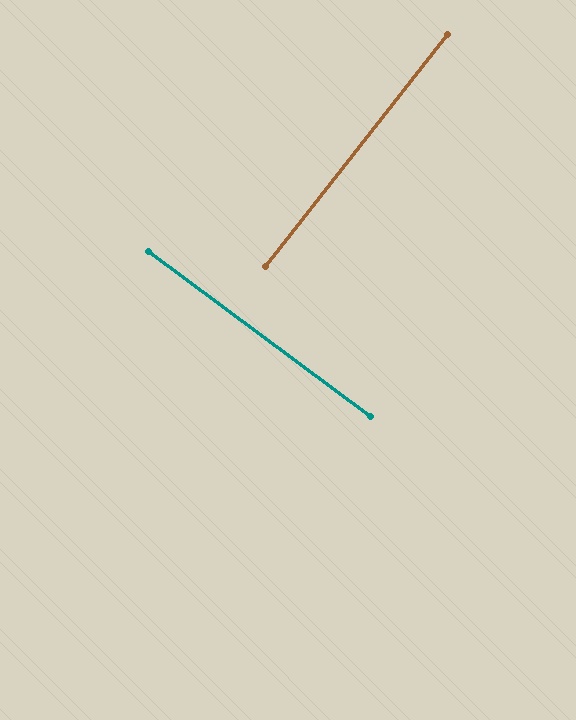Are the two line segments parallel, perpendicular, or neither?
Perpendicular — they meet at approximately 88°.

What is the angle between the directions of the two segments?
Approximately 88 degrees.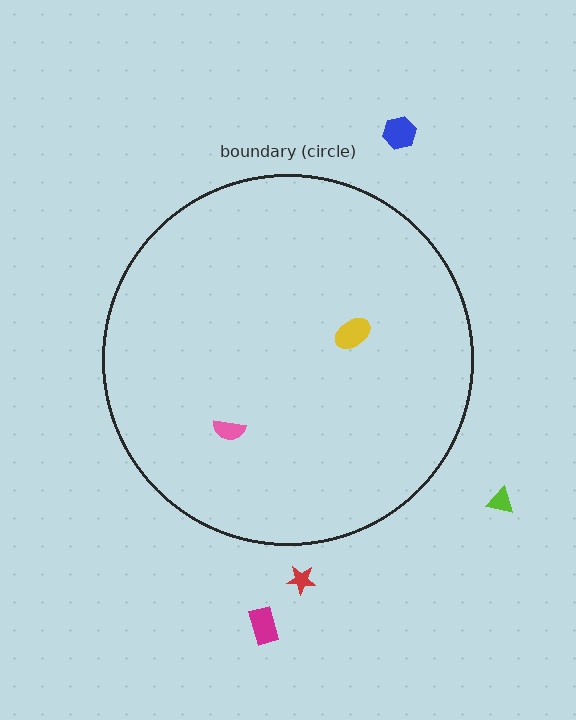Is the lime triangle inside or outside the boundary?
Outside.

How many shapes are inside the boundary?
2 inside, 4 outside.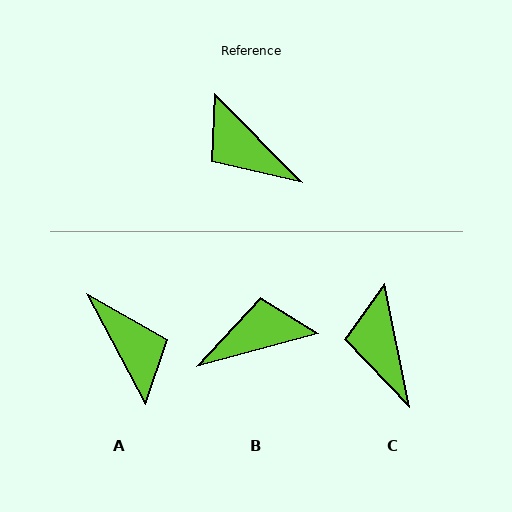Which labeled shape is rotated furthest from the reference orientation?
A, about 163 degrees away.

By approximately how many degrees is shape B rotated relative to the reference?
Approximately 120 degrees clockwise.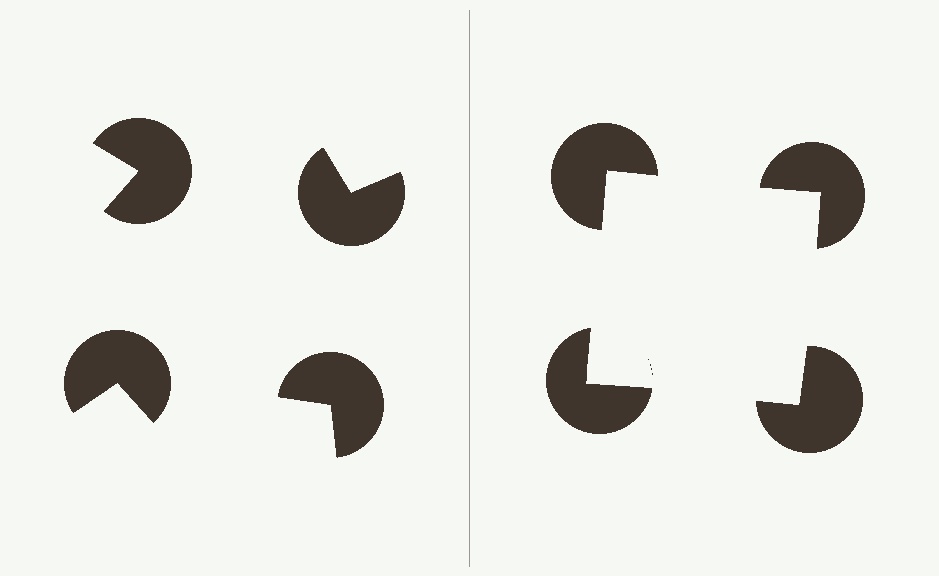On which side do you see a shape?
An illusory square appears on the right side. On the left side the wedge cuts are rotated, so no coherent shape forms.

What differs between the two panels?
The pac-man discs are positioned identically on both sides; only the wedge orientations differ. On the right they align to a square; on the left they are misaligned.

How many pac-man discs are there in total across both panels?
8 — 4 on each side.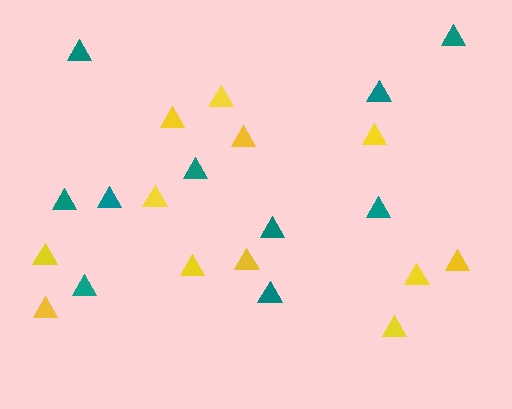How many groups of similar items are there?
There are 2 groups: one group of teal triangles (10) and one group of yellow triangles (12).